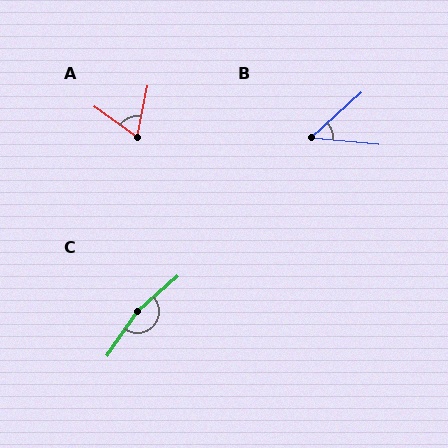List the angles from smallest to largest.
B (47°), A (67°), C (166°).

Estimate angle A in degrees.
Approximately 67 degrees.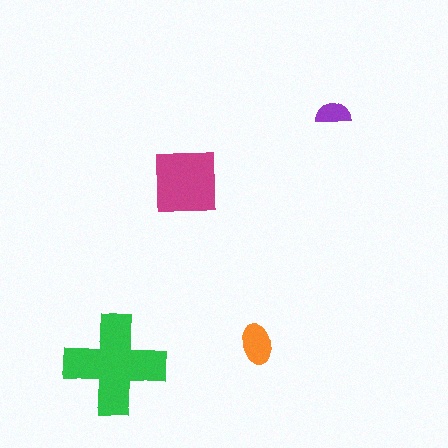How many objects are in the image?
There are 4 objects in the image.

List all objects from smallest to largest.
The purple semicircle, the orange ellipse, the magenta square, the green cross.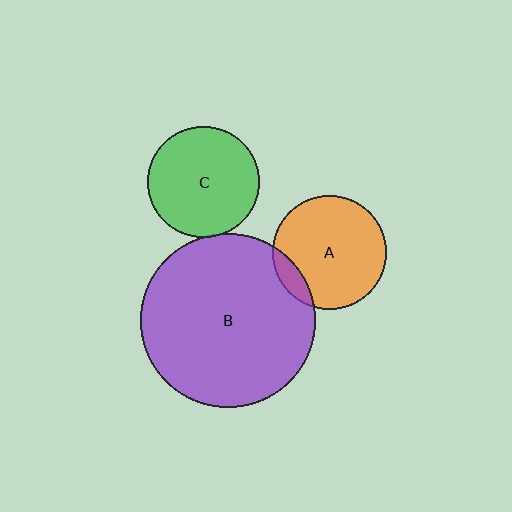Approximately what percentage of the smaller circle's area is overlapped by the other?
Approximately 10%.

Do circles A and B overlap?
Yes.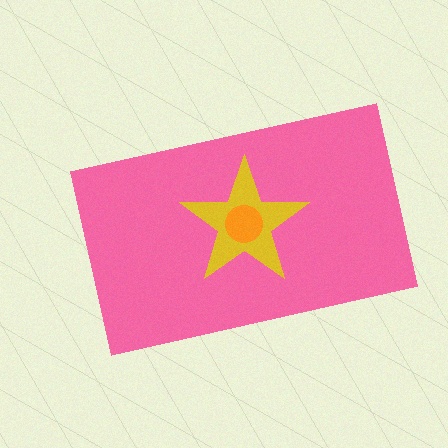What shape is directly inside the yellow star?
The orange circle.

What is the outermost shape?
The pink rectangle.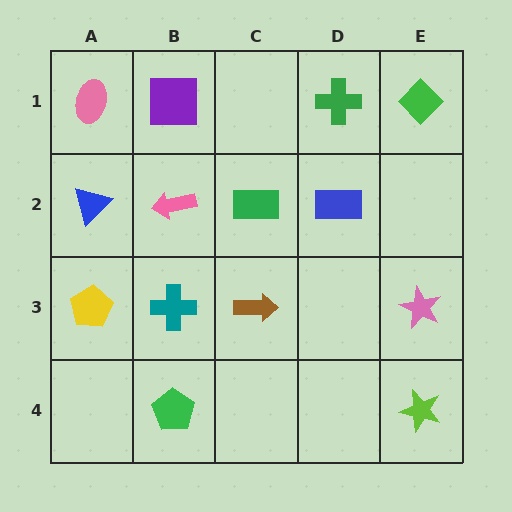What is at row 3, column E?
A pink star.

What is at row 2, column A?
A blue triangle.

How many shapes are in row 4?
2 shapes.